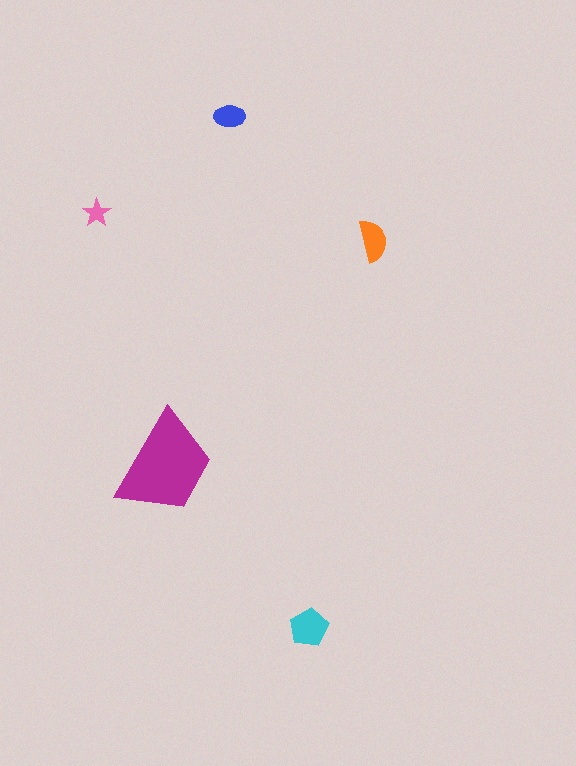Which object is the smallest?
The pink star.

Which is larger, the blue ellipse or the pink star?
The blue ellipse.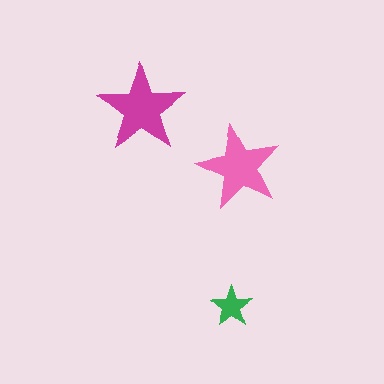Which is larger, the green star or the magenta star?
The magenta one.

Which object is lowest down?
The green star is bottommost.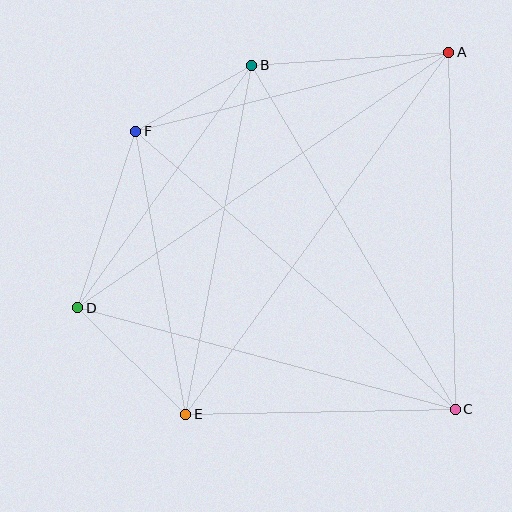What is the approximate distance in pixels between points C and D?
The distance between C and D is approximately 391 pixels.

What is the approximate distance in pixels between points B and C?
The distance between B and C is approximately 400 pixels.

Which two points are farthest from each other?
Points A and D are farthest from each other.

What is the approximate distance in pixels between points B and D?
The distance between B and D is approximately 299 pixels.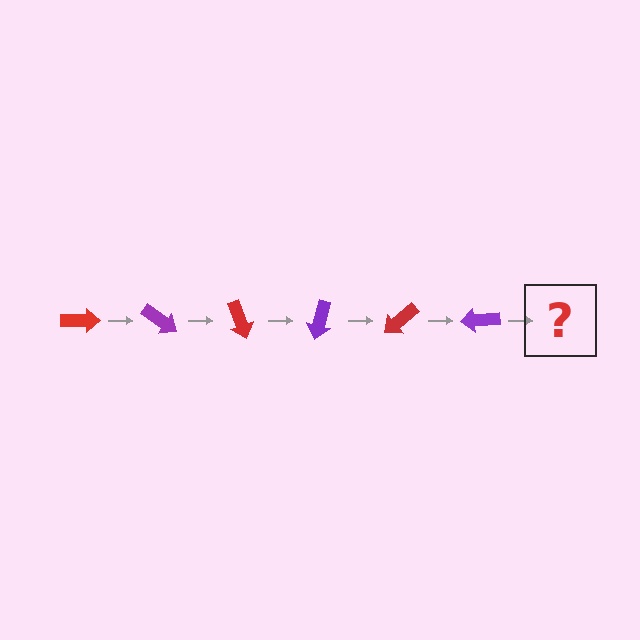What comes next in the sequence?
The next element should be a red arrow, rotated 210 degrees from the start.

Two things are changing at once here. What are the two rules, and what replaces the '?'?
The two rules are that it rotates 35 degrees each step and the color cycles through red and purple. The '?' should be a red arrow, rotated 210 degrees from the start.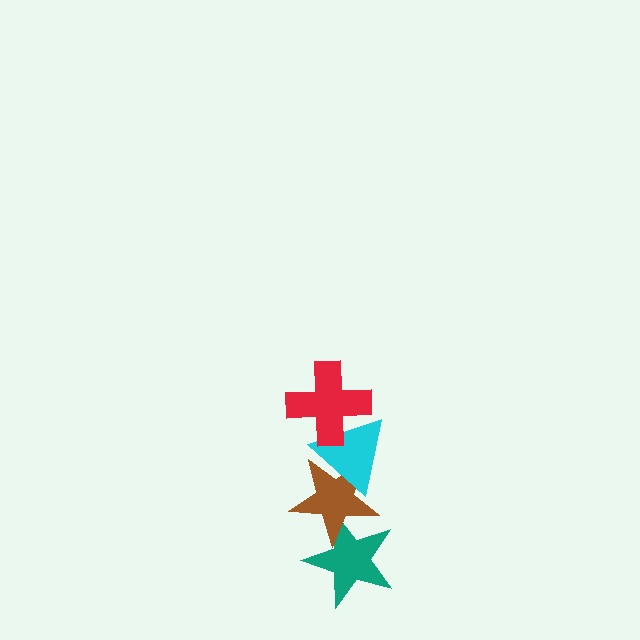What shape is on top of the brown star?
The cyan triangle is on top of the brown star.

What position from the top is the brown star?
The brown star is 3rd from the top.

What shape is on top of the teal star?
The brown star is on top of the teal star.